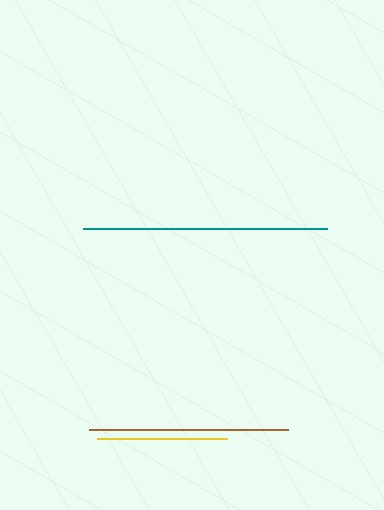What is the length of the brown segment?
The brown segment is approximately 199 pixels long.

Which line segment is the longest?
The teal line is the longest at approximately 244 pixels.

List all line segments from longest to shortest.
From longest to shortest: teal, brown, yellow.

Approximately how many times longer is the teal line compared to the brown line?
The teal line is approximately 1.2 times the length of the brown line.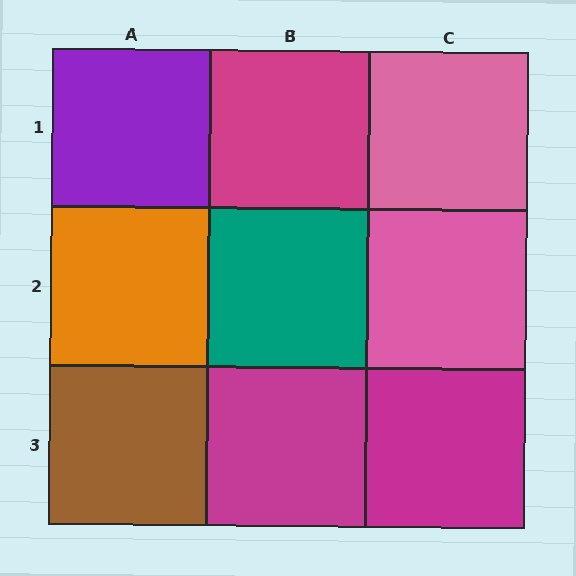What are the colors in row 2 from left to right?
Orange, teal, pink.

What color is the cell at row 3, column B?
Magenta.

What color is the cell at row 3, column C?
Magenta.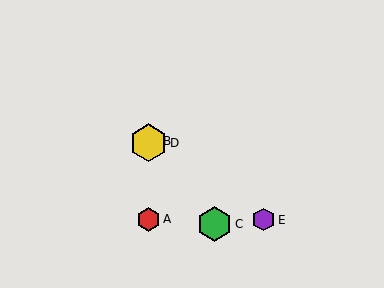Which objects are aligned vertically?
Objects A, B, D are aligned vertically.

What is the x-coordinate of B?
Object B is at x≈148.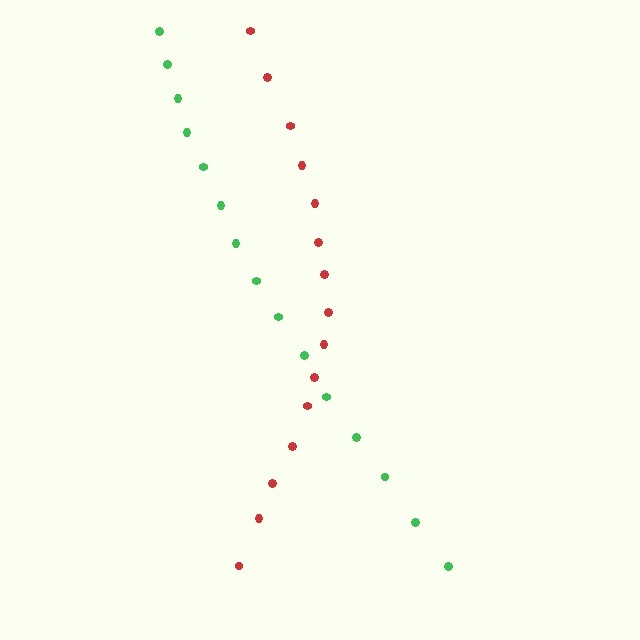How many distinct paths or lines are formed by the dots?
There are 2 distinct paths.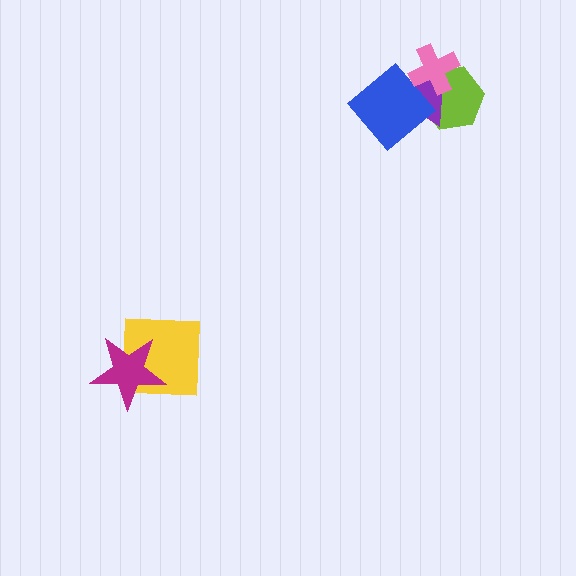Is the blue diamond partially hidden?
Yes, it is partially covered by another shape.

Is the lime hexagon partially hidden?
Yes, it is partially covered by another shape.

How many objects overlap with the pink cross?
3 objects overlap with the pink cross.